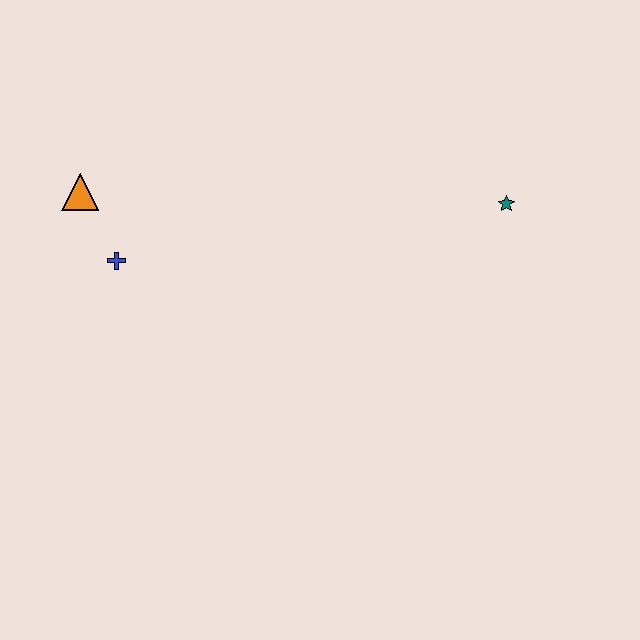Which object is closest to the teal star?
The blue cross is closest to the teal star.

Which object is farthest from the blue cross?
The teal star is farthest from the blue cross.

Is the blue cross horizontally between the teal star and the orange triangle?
Yes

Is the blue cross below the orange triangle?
Yes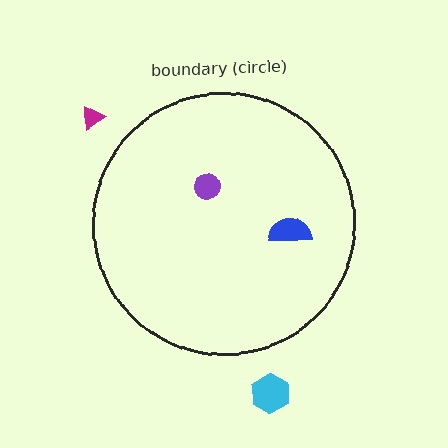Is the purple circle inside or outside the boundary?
Inside.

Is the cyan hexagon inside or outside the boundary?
Outside.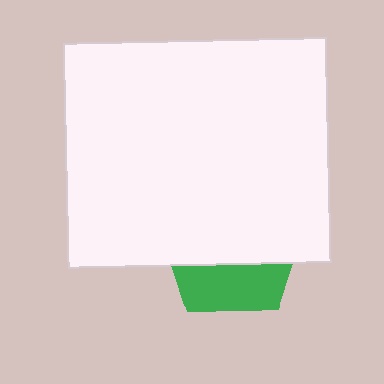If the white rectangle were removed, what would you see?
You would see the complete green pentagon.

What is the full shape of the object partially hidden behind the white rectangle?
The partially hidden object is a green pentagon.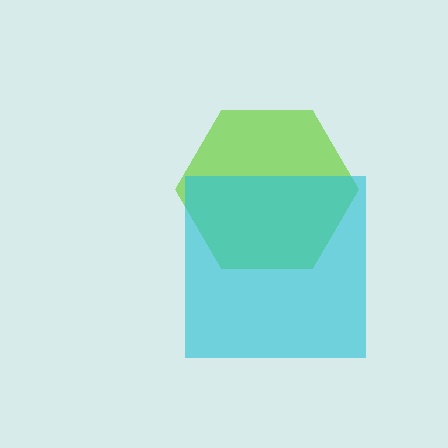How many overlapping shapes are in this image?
There are 2 overlapping shapes in the image.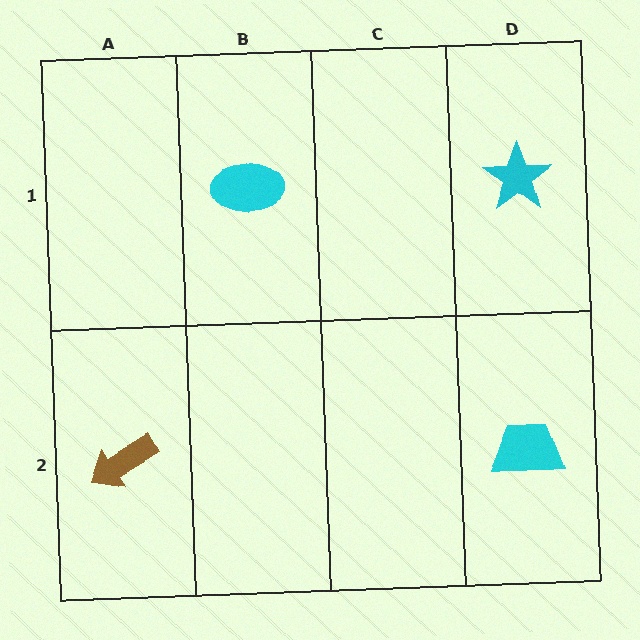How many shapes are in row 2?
2 shapes.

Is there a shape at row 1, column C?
No, that cell is empty.